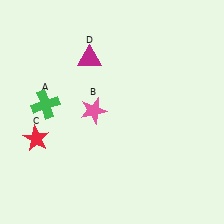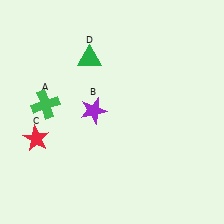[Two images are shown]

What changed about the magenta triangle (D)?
In Image 1, D is magenta. In Image 2, it changed to green.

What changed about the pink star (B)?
In Image 1, B is pink. In Image 2, it changed to purple.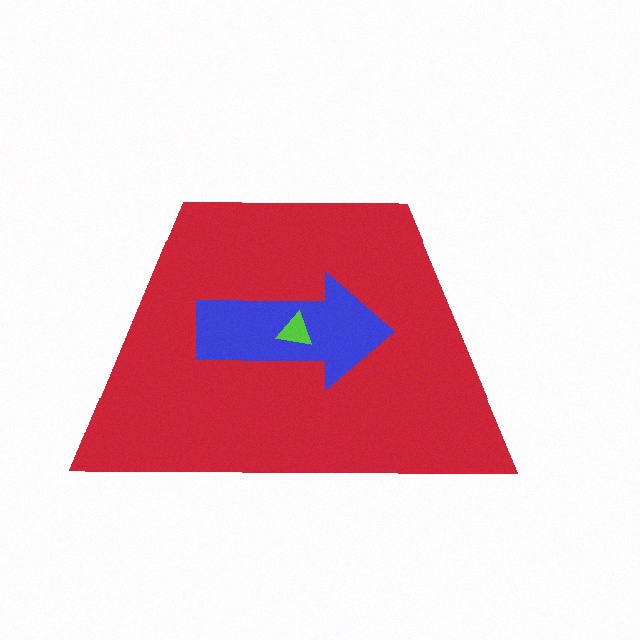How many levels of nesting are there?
3.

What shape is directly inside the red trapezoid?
The blue arrow.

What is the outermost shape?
The red trapezoid.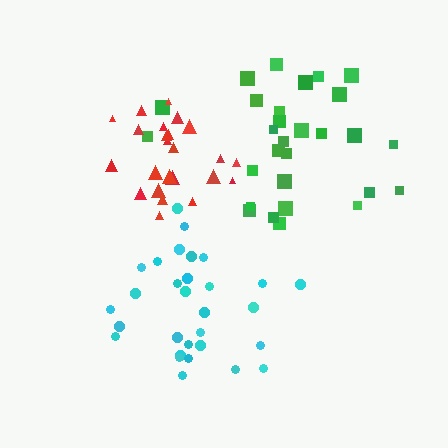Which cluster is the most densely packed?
Red.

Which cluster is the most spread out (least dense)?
Green.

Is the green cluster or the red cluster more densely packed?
Red.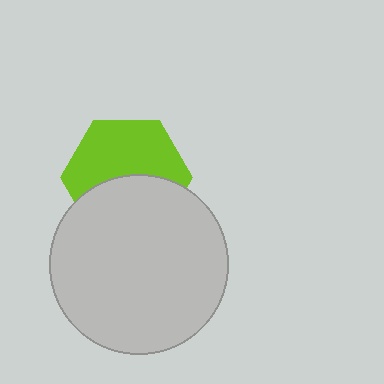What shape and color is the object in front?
The object in front is a light gray circle.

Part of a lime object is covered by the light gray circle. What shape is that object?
It is a hexagon.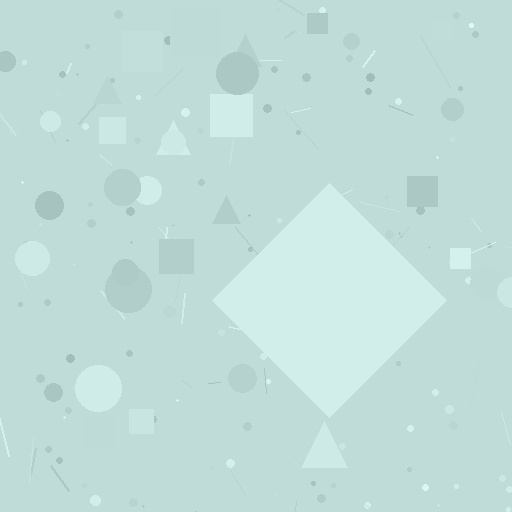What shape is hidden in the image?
A diamond is hidden in the image.